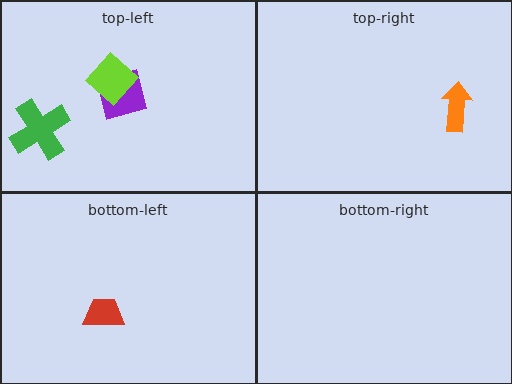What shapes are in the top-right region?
The orange arrow.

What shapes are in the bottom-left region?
The red trapezoid.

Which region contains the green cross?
The top-left region.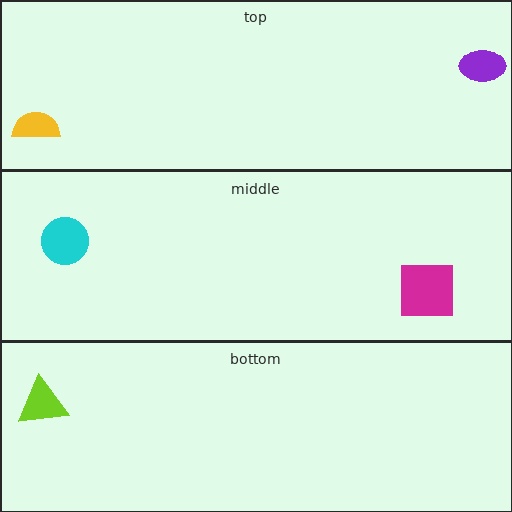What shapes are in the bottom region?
The lime triangle.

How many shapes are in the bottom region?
1.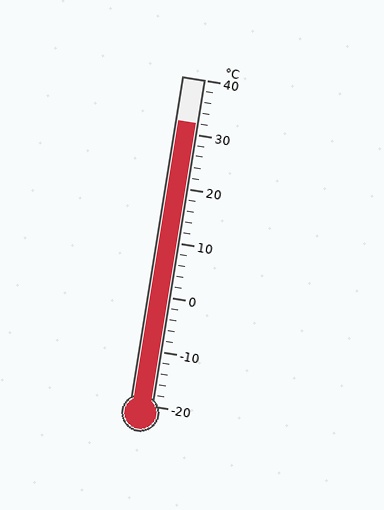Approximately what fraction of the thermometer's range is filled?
The thermometer is filled to approximately 85% of its range.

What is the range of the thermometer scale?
The thermometer scale ranges from -20°C to 40°C.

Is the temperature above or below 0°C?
The temperature is above 0°C.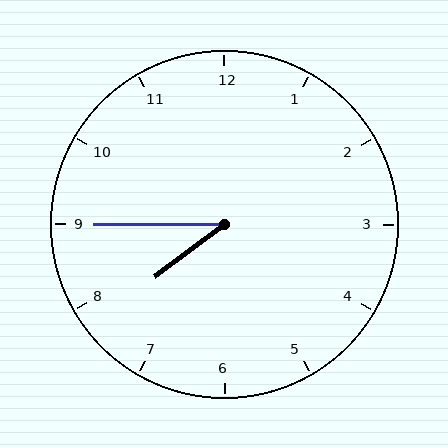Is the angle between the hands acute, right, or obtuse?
It is acute.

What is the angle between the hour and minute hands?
Approximately 38 degrees.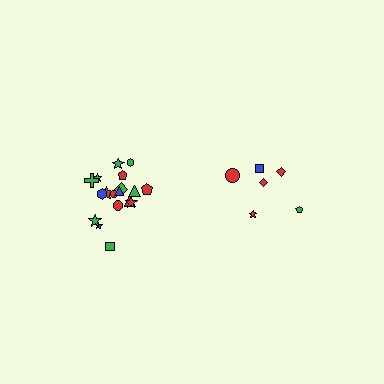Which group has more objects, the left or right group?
The left group.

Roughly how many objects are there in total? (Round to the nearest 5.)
Roughly 25 objects in total.